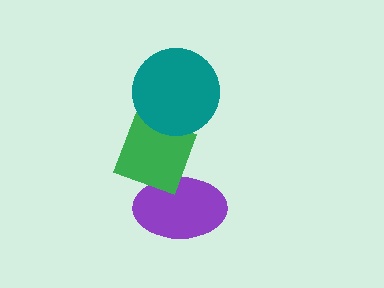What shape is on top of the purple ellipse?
The green diamond is on top of the purple ellipse.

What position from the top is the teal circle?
The teal circle is 1st from the top.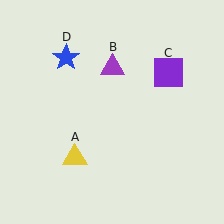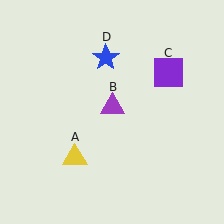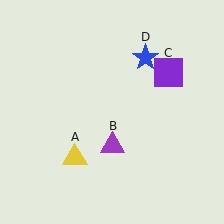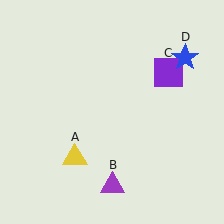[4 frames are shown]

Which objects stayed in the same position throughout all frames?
Yellow triangle (object A) and purple square (object C) remained stationary.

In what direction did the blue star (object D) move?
The blue star (object D) moved right.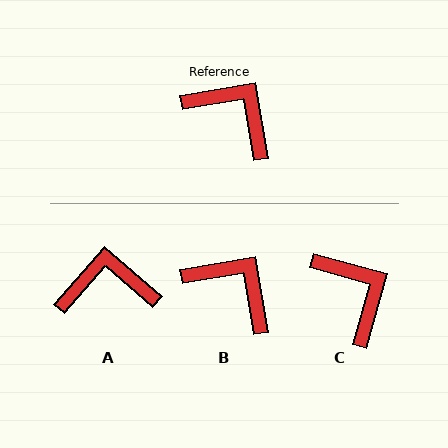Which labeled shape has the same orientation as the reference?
B.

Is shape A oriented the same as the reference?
No, it is off by about 39 degrees.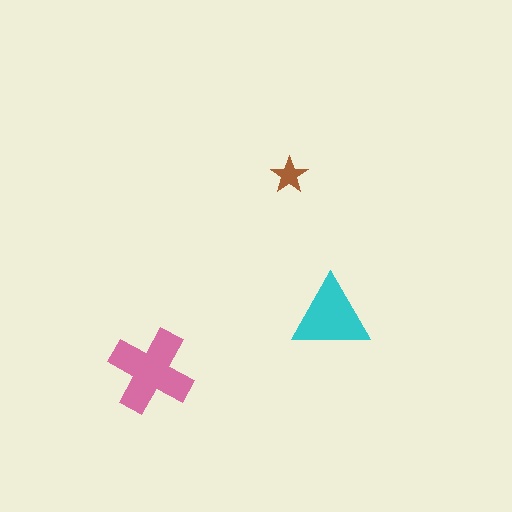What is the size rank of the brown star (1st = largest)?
3rd.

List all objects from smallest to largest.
The brown star, the cyan triangle, the pink cross.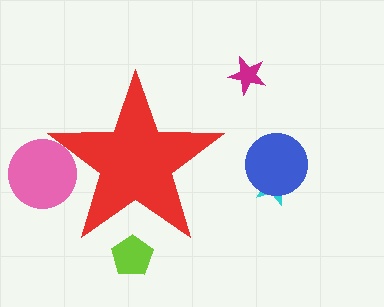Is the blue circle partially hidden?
No, the blue circle is fully visible.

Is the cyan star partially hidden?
No, the cyan star is fully visible.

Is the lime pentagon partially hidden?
Yes, the lime pentagon is partially hidden behind the red star.